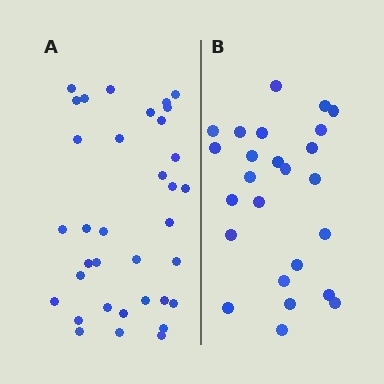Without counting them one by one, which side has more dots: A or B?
Region A (the left region) has more dots.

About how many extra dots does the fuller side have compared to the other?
Region A has roughly 10 or so more dots than region B.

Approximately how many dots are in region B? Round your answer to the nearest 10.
About 20 dots. (The exact count is 25, which rounds to 20.)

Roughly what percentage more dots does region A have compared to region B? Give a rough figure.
About 40% more.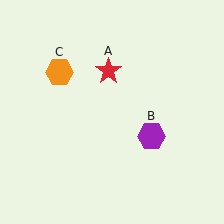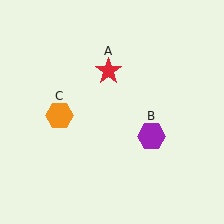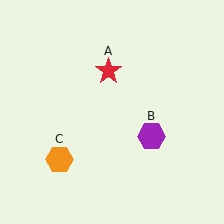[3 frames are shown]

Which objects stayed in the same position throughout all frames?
Red star (object A) and purple hexagon (object B) remained stationary.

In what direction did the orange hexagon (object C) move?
The orange hexagon (object C) moved down.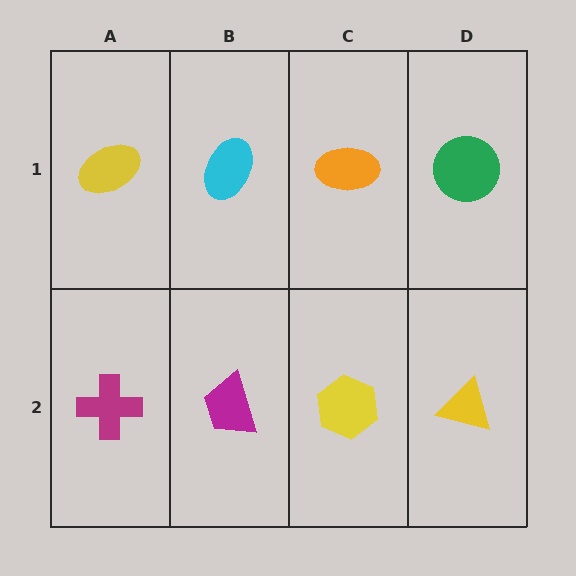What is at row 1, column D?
A green circle.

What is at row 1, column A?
A yellow ellipse.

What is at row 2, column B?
A magenta trapezoid.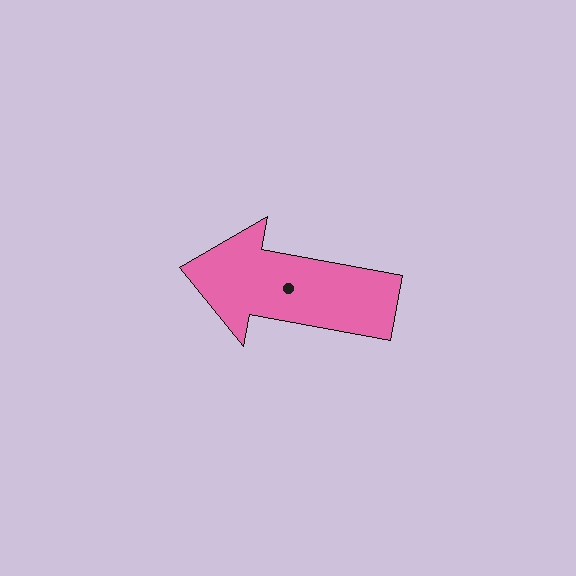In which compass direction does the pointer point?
West.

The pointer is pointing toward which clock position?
Roughly 9 o'clock.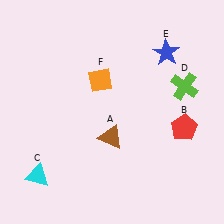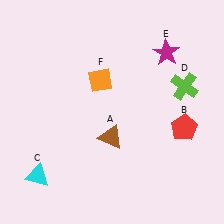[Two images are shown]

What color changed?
The star (E) changed from blue in Image 1 to magenta in Image 2.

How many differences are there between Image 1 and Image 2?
There is 1 difference between the two images.